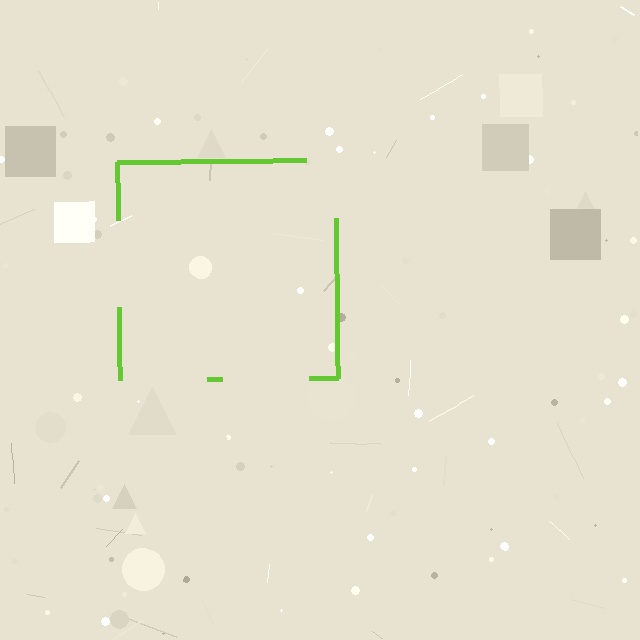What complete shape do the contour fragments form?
The contour fragments form a square.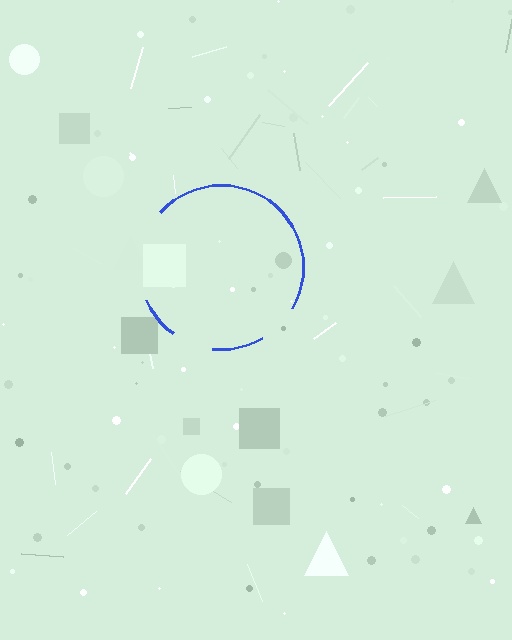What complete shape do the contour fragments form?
The contour fragments form a circle.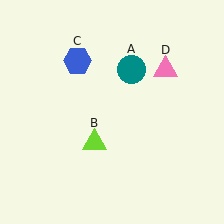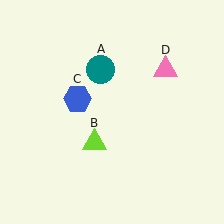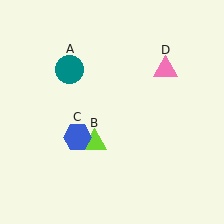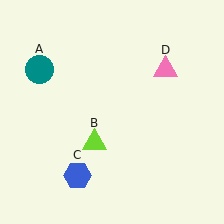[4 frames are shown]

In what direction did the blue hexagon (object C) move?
The blue hexagon (object C) moved down.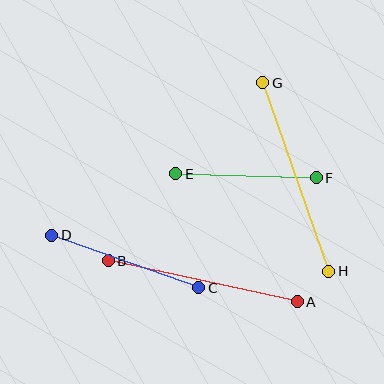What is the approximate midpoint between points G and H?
The midpoint is at approximately (296, 177) pixels.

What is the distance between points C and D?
The distance is approximately 156 pixels.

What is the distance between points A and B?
The distance is approximately 193 pixels.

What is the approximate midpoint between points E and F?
The midpoint is at approximately (246, 176) pixels.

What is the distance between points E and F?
The distance is approximately 141 pixels.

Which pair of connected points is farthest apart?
Points G and H are farthest apart.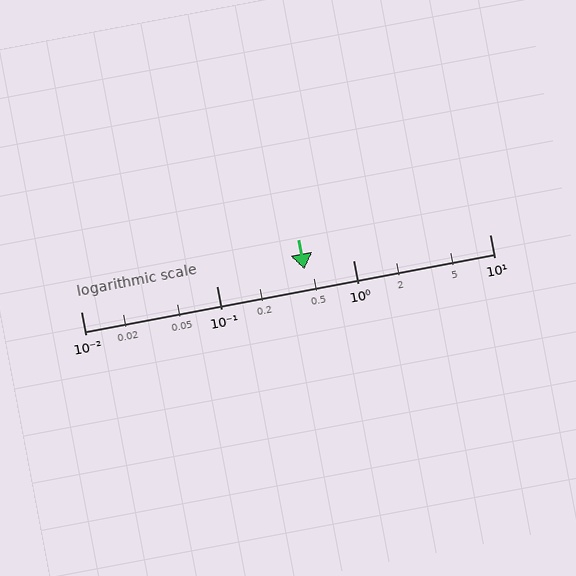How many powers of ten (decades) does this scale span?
The scale spans 3 decades, from 0.01 to 10.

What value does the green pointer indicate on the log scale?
The pointer indicates approximately 0.44.